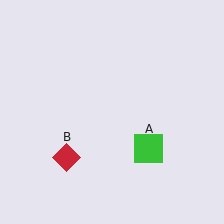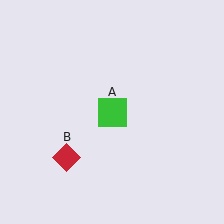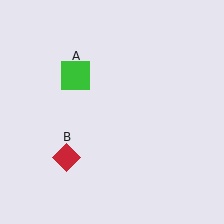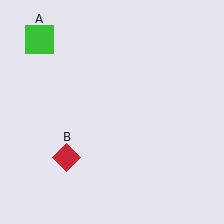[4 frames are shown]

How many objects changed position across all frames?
1 object changed position: green square (object A).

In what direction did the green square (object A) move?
The green square (object A) moved up and to the left.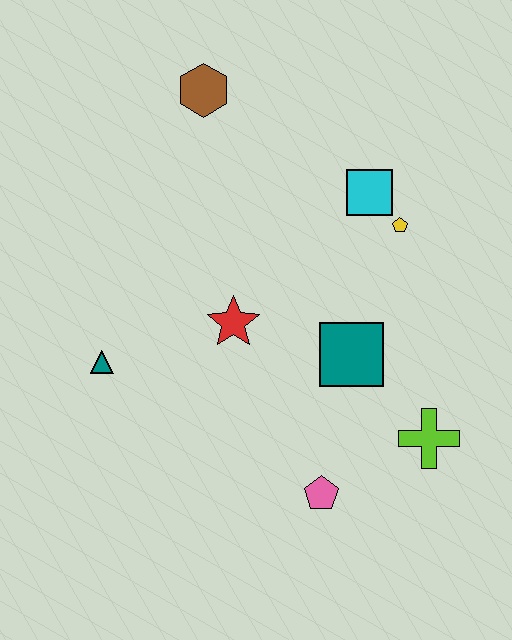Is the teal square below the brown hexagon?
Yes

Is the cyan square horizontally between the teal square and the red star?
No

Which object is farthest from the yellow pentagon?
The teal triangle is farthest from the yellow pentagon.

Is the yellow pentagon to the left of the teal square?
No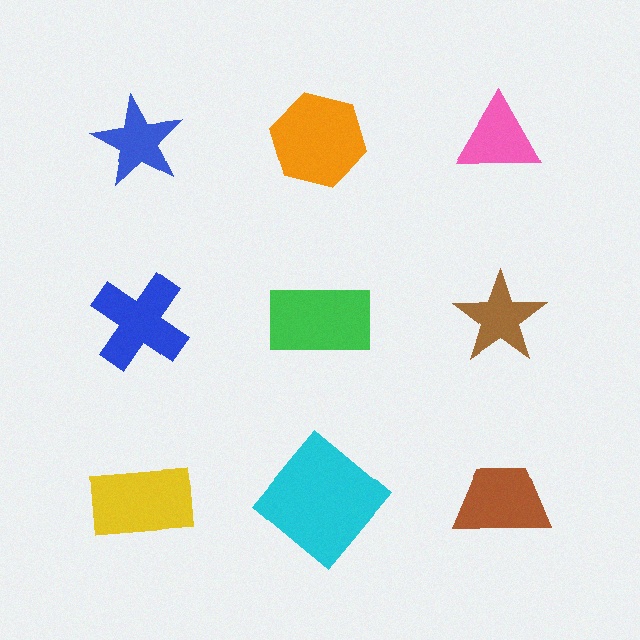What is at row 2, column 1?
A blue cross.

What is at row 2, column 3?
A brown star.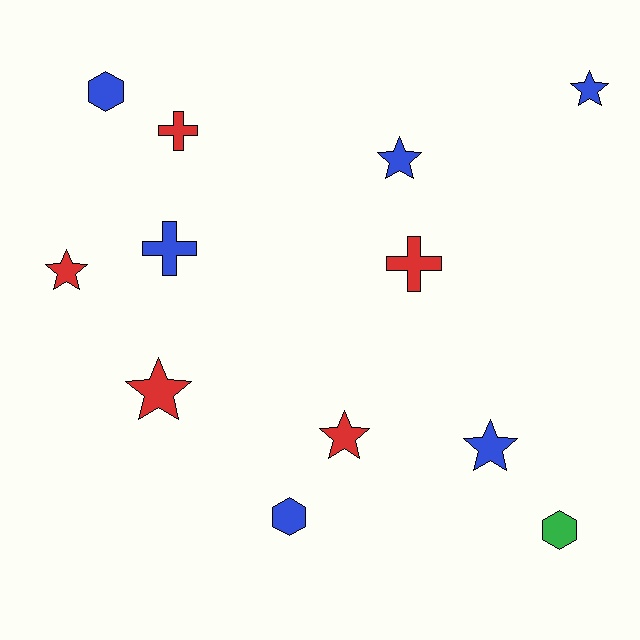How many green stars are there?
There are no green stars.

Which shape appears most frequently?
Star, with 6 objects.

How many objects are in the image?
There are 12 objects.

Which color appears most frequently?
Blue, with 6 objects.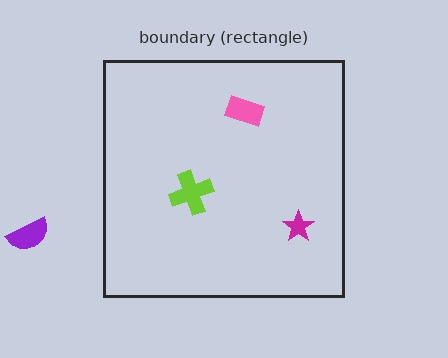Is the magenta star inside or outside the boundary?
Inside.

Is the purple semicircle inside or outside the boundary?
Outside.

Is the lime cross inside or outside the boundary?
Inside.